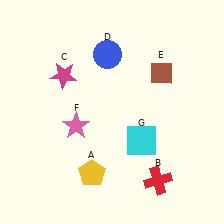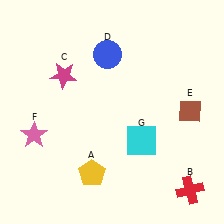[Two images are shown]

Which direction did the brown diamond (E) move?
The brown diamond (E) moved down.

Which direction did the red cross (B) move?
The red cross (B) moved right.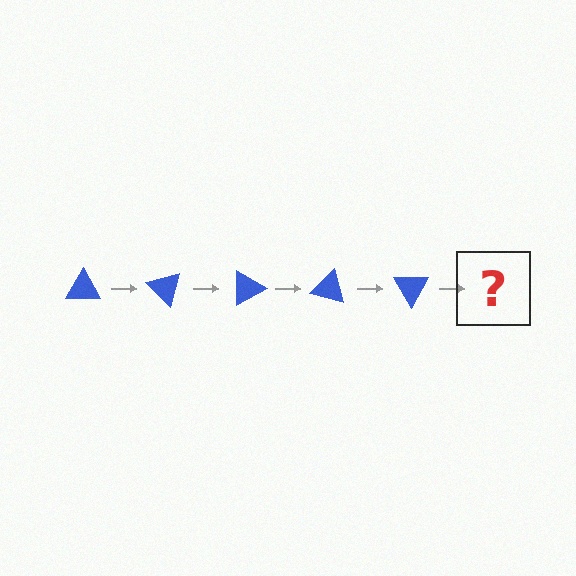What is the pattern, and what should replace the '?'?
The pattern is that the triangle rotates 45 degrees each step. The '?' should be a blue triangle rotated 225 degrees.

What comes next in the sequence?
The next element should be a blue triangle rotated 225 degrees.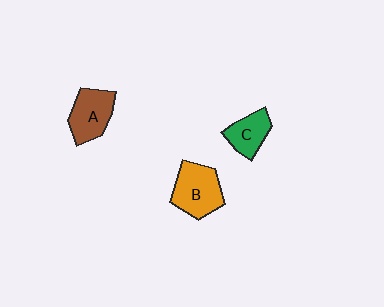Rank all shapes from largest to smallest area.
From largest to smallest: B (orange), A (brown), C (green).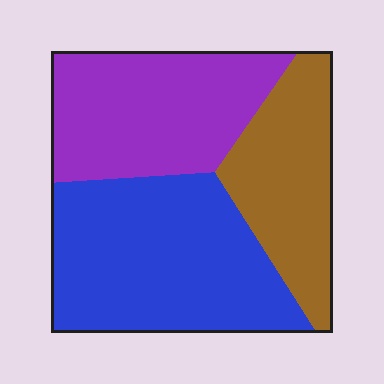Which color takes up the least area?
Brown, at roughly 25%.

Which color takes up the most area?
Blue, at roughly 40%.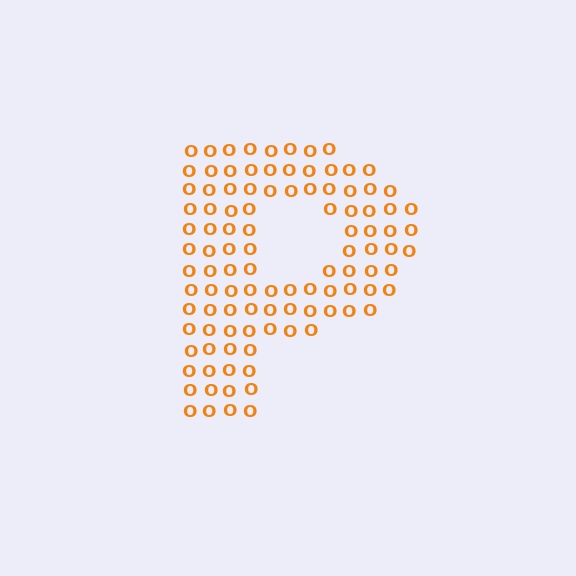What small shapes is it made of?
It is made of small letter O's.